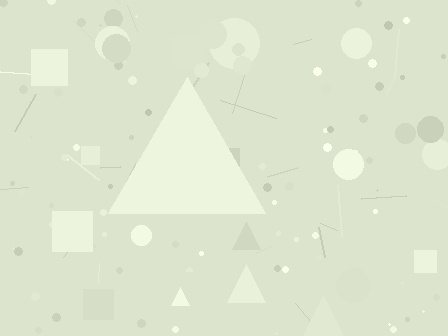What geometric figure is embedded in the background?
A triangle is embedded in the background.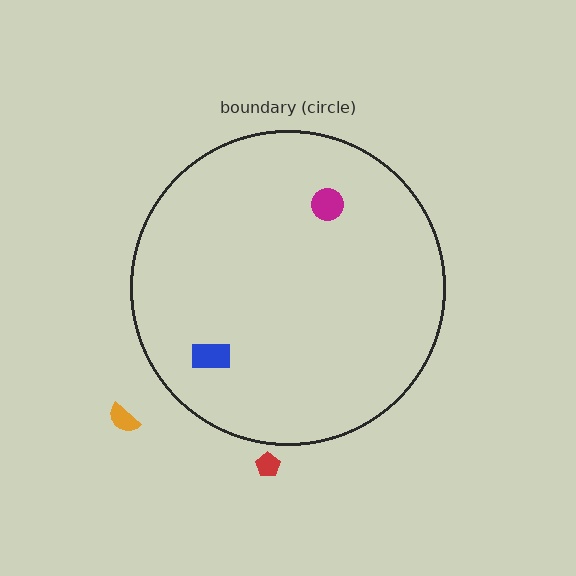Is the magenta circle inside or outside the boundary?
Inside.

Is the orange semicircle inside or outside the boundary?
Outside.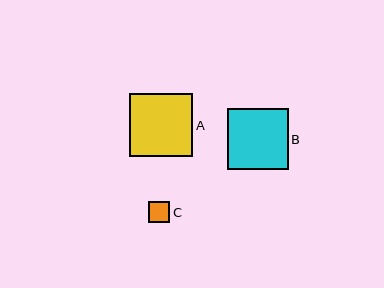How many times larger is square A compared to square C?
Square A is approximately 3.0 times the size of square C.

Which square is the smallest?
Square C is the smallest with a size of approximately 21 pixels.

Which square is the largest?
Square A is the largest with a size of approximately 63 pixels.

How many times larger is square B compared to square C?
Square B is approximately 2.9 times the size of square C.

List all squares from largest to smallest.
From largest to smallest: A, B, C.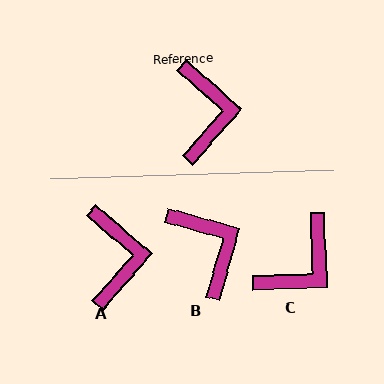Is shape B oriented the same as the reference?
No, it is off by about 25 degrees.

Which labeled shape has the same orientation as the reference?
A.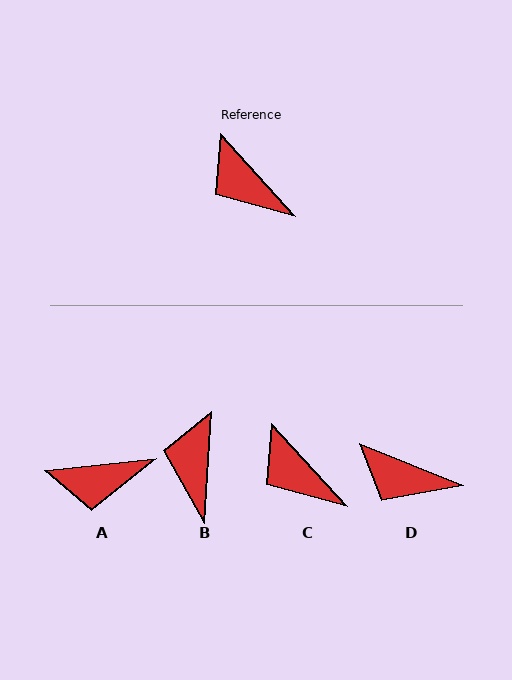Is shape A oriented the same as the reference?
No, it is off by about 54 degrees.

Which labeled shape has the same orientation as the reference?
C.